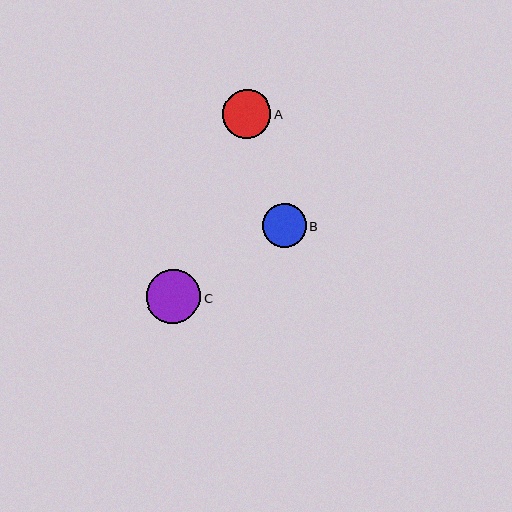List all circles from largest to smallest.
From largest to smallest: C, A, B.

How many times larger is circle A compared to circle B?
Circle A is approximately 1.1 times the size of circle B.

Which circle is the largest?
Circle C is the largest with a size of approximately 54 pixels.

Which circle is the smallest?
Circle B is the smallest with a size of approximately 44 pixels.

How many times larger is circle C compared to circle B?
Circle C is approximately 1.2 times the size of circle B.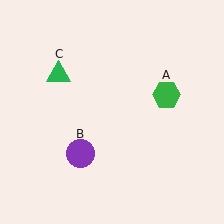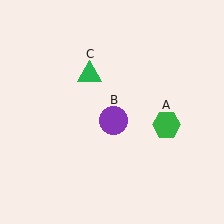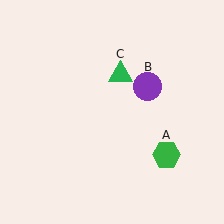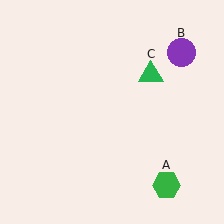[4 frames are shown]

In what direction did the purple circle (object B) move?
The purple circle (object B) moved up and to the right.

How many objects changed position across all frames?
3 objects changed position: green hexagon (object A), purple circle (object B), green triangle (object C).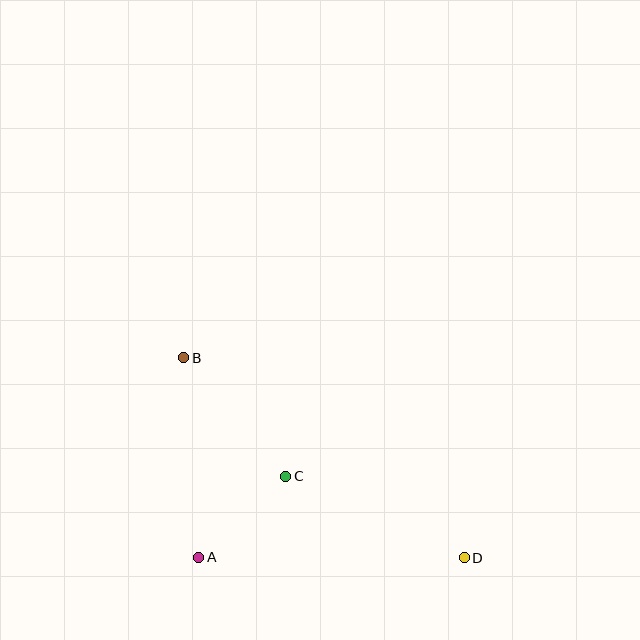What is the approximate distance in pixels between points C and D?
The distance between C and D is approximately 196 pixels.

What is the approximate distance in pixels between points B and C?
The distance between B and C is approximately 156 pixels.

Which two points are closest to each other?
Points A and C are closest to each other.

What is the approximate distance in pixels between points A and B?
The distance between A and B is approximately 200 pixels.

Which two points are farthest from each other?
Points B and D are farthest from each other.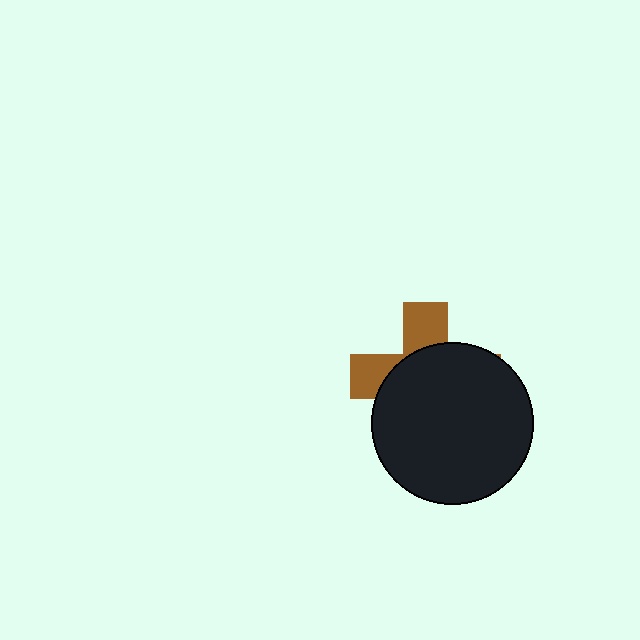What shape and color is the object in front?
The object in front is a black circle.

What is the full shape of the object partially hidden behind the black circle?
The partially hidden object is a brown cross.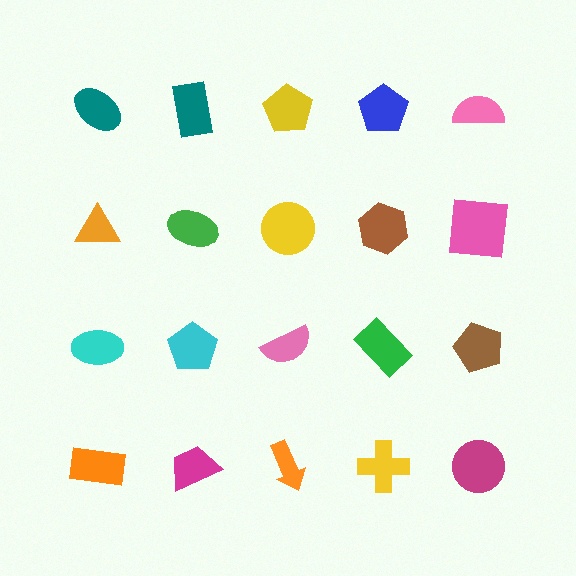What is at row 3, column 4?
A green rectangle.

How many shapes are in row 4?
5 shapes.